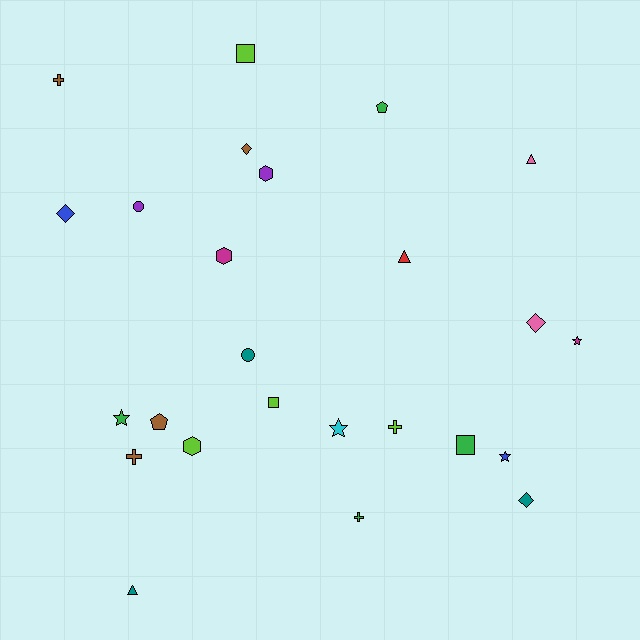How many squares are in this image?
There are 3 squares.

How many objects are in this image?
There are 25 objects.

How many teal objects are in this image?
There are 3 teal objects.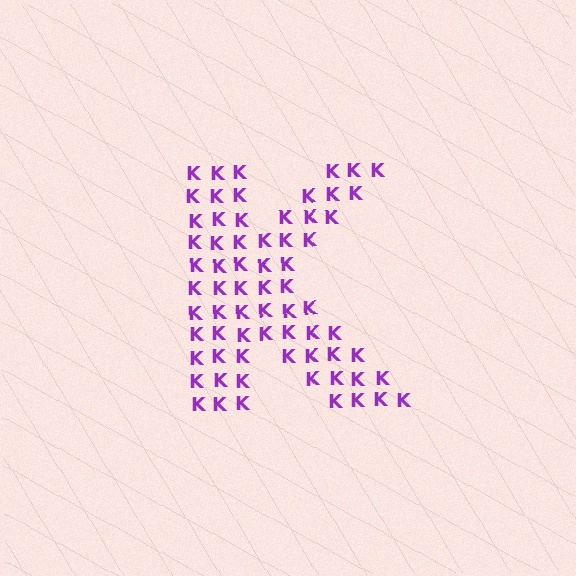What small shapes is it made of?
It is made of small letter K's.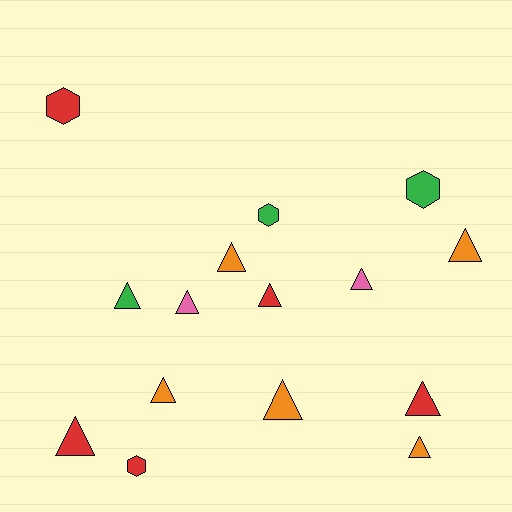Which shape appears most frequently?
Triangle, with 11 objects.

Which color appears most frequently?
Orange, with 5 objects.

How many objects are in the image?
There are 15 objects.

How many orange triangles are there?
There are 5 orange triangles.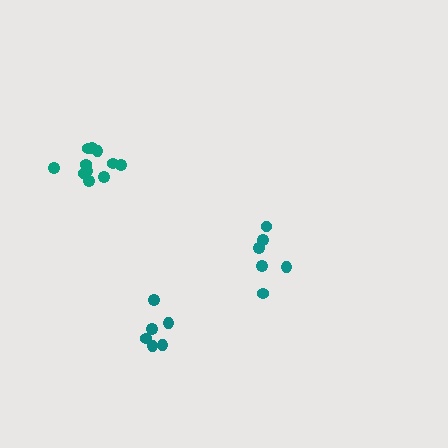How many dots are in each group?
Group 1: 6 dots, Group 2: 6 dots, Group 3: 11 dots (23 total).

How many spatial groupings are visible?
There are 3 spatial groupings.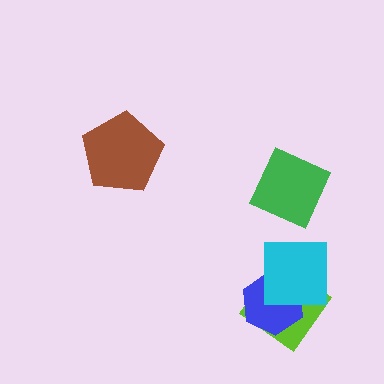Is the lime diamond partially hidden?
Yes, it is partially covered by another shape.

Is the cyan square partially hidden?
No, no other shape covers it.